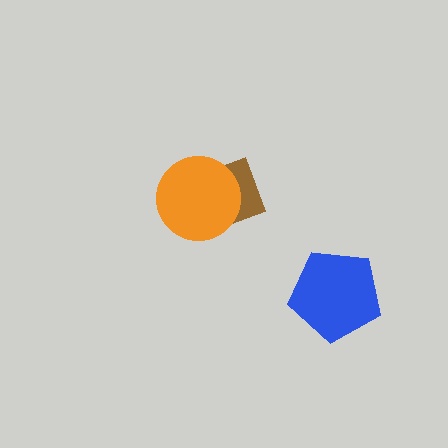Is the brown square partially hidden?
Yes, it is partially covered by another shape.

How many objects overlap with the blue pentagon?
0 objects overlap with the blue pentagon.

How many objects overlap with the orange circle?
1 object overlaps with the orange circle.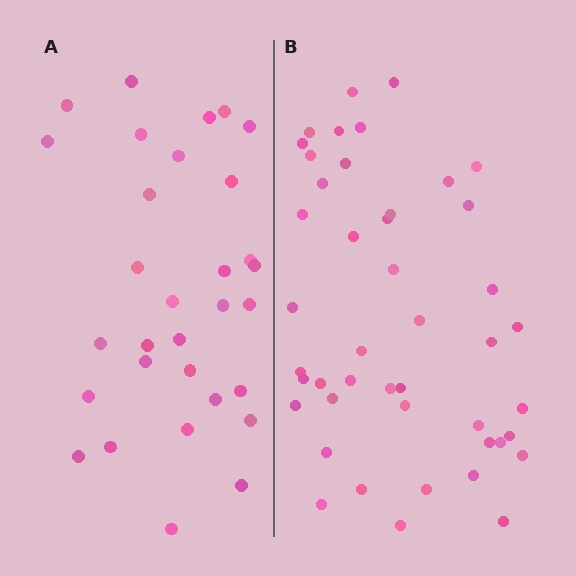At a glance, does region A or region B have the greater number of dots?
Region B (the right region) has more dots.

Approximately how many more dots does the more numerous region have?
Region B has approximately 15 more dots than region A.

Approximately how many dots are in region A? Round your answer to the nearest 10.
About 30 dots. (The exact count is 31, which rounds to 30.)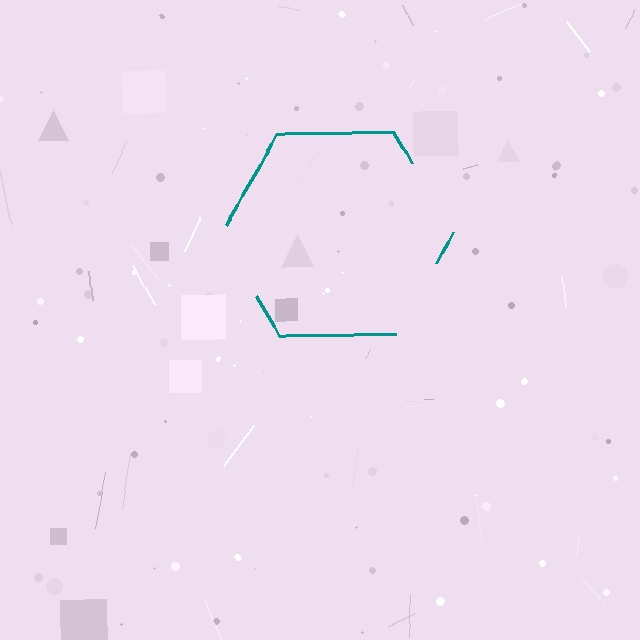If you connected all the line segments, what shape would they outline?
They would outline a hexagon.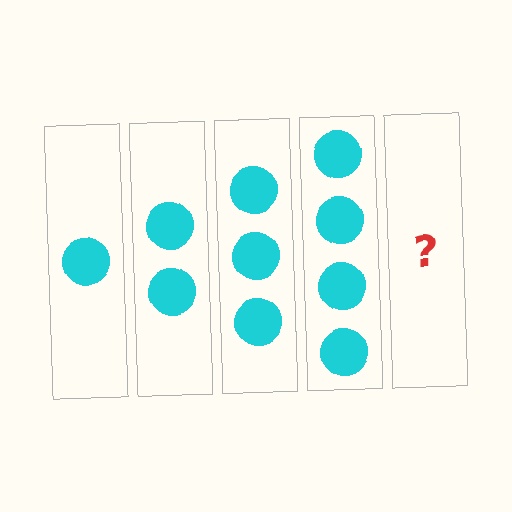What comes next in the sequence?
The next element should be 5 circles.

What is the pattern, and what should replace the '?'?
The pattern is that each step adds one more circle. The '?' should be 5 circles.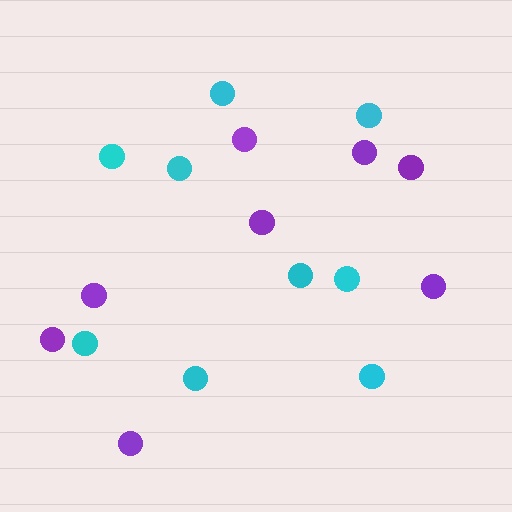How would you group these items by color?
There are 2 groups: one group of cyan circles (9) and one group of purple circles (8).